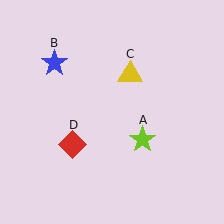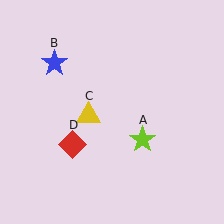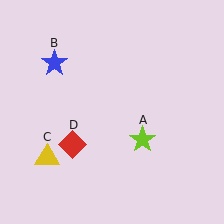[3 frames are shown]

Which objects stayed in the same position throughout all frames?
Lime star (object A) and blue star (object B) and red diamond (object D) remained stationary.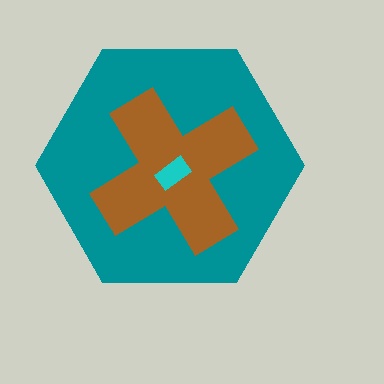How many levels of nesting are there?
3.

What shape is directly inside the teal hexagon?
The brown cross.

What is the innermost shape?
The cyan rectangle.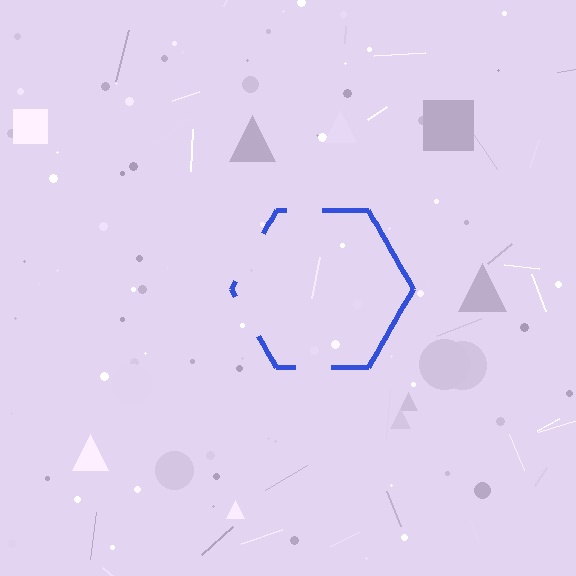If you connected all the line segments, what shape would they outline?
They would outline a hexagon.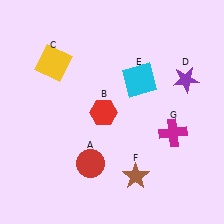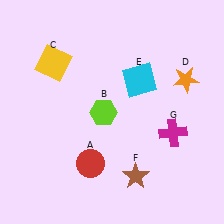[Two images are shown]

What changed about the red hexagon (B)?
In Image 1, B is red. In Image 2, it changed to lime.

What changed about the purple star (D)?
In Image 1, D is purple. In Image 2, it changed to orange.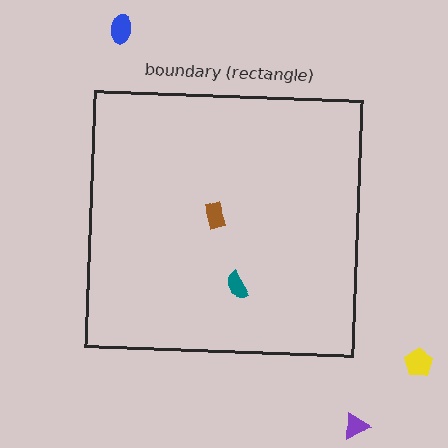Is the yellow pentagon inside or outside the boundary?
Outside.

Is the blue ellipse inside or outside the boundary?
Outside.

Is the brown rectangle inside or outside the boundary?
Inside.